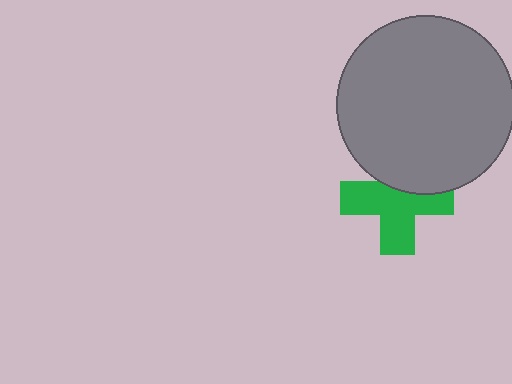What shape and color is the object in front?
The object in front is a gray circle.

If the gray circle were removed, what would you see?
You would see the complete green cross.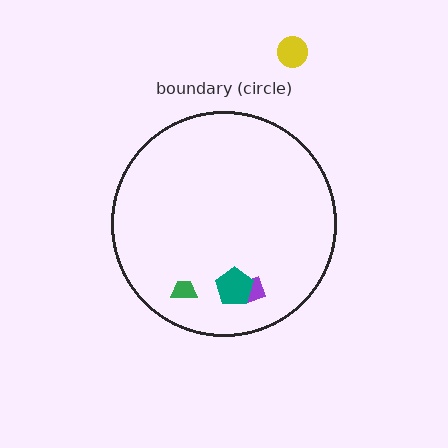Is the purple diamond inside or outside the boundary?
Inside.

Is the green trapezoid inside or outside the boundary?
Inside.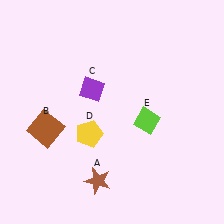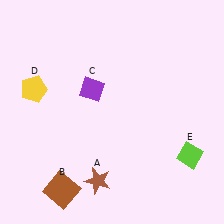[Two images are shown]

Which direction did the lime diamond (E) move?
The lime diamond (E) moved right.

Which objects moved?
The objects that moved are: the brown square (B), the yellow pentagon (D), the lime diamond (E).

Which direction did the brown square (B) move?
The brown square (B) moved down.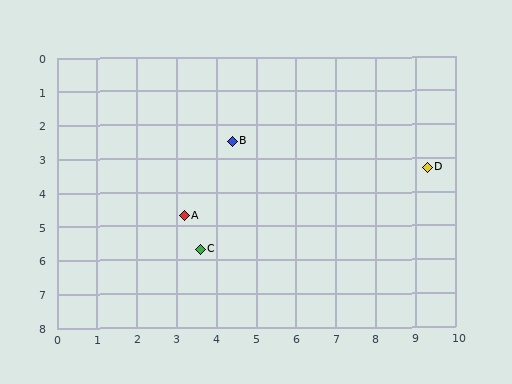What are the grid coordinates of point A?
Point A is at approximately (3.2, 4.7).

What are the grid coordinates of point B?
Point B is at approximately (4.4, 2.5).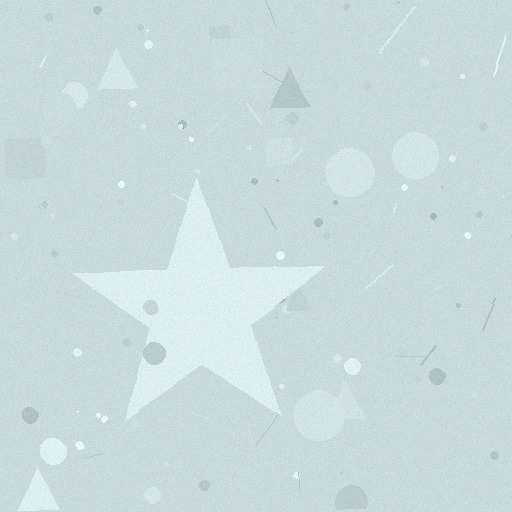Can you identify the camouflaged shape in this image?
The camouflaged shape is a star.